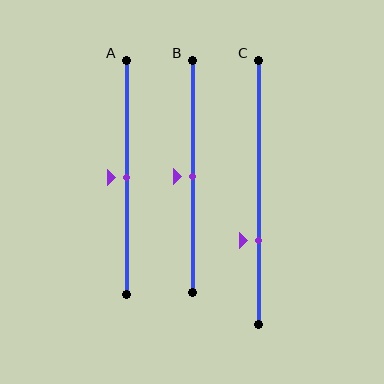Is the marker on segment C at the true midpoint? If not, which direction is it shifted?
No, the marker on segment C is shifted downward by about 18% of the segment length.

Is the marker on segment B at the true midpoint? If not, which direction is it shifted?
Yes, the marker on segment B is at the true midpoint.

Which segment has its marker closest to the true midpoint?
Segment A has its marker closest to the true midpoint.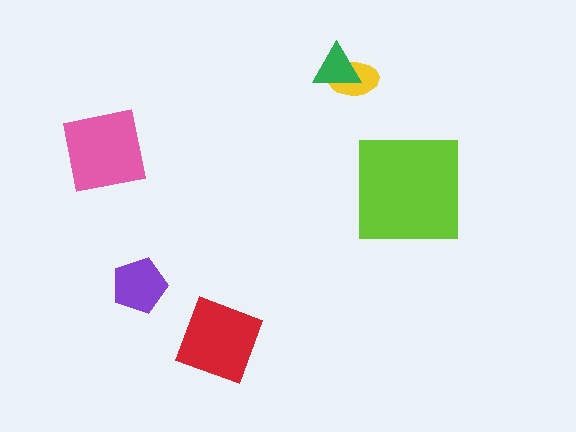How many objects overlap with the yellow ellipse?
1 object overlaps with the yellow ellipse.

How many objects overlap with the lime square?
0 objects overlap with the lime square.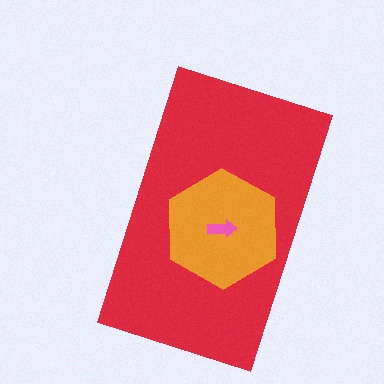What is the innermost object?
The pink arrow.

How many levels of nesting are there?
3.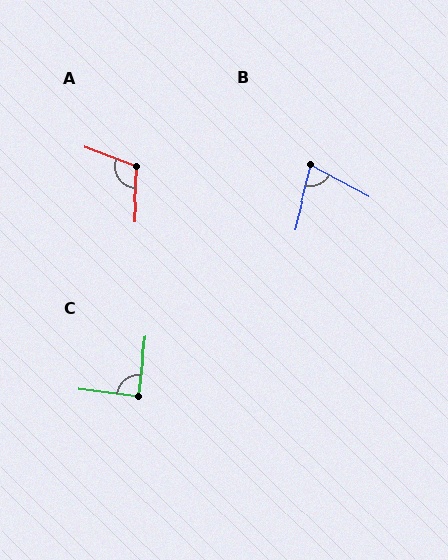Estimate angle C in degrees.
Approximately 89 degrees.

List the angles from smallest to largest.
B (76°), C (89°), A (109°).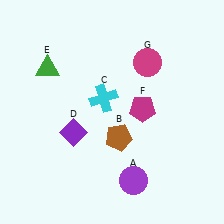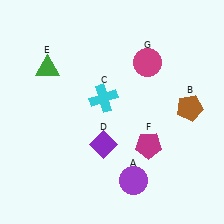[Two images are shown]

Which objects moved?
The objects that moved are: the brown pentagon (B), the purple diamond (D), the magenta pentagon (F).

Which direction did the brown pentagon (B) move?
The brown pentagon (B) moved right.